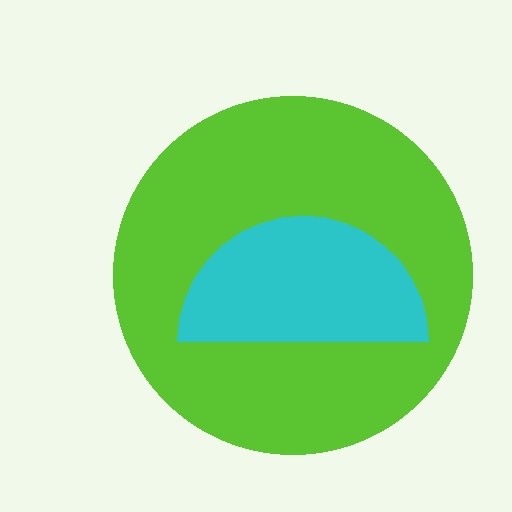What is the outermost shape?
The lime circle.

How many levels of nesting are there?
2.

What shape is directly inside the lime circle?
The cyan semicircle.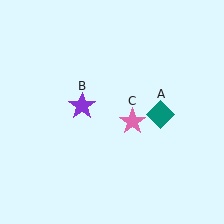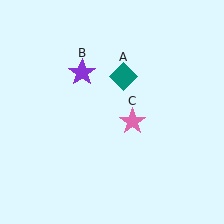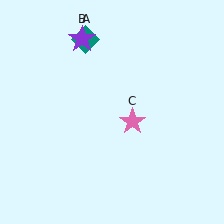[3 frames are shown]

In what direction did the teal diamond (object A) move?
The teal diamond (object A) moved up and to the left.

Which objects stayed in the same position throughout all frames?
Pink star (object C) remained stationary.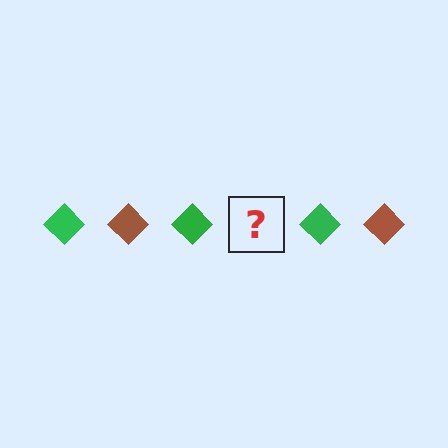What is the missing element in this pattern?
The missing element is a brown diamond.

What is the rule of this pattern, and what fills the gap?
The rule is that the pattern cycles through green, brown diamonds. The gap should be filled with a brown diamond.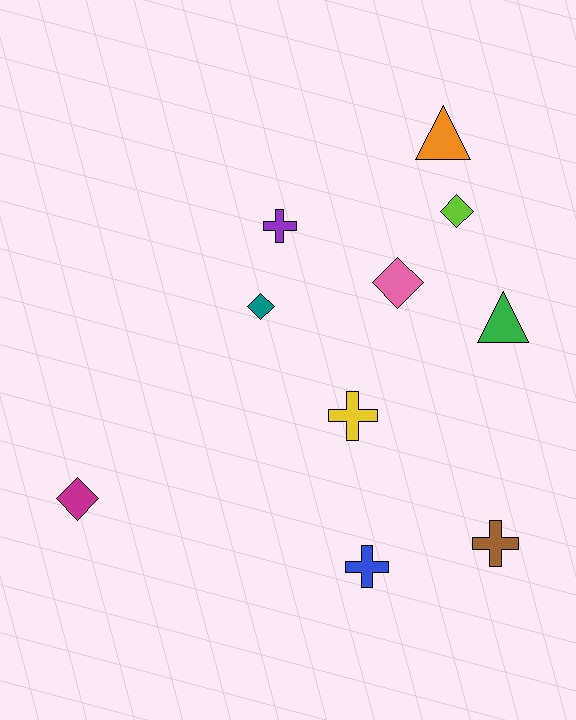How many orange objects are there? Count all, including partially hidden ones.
There is 1 orange object.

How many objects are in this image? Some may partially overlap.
There are 10 objects.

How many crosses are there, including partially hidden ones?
There are 4 crosses.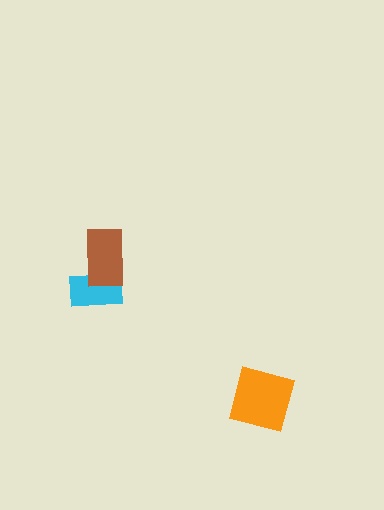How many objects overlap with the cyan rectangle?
1 object overlaps with the cyan rectangle.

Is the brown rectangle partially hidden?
No, no other shape covers it.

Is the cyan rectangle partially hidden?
Yes, it is partially covered by another shape.